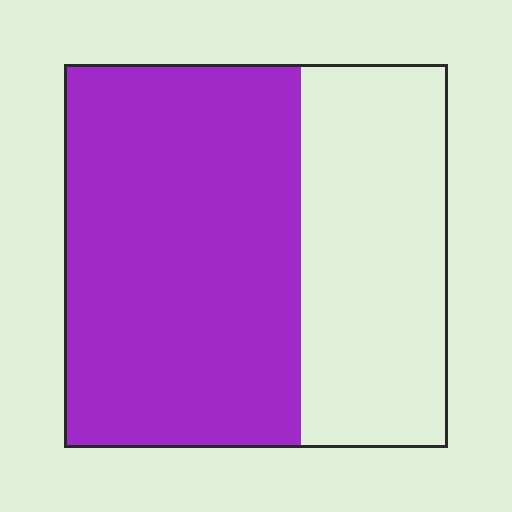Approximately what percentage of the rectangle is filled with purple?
Approximately 60%.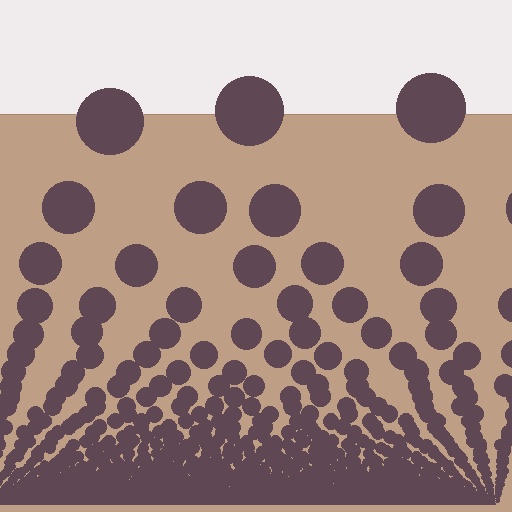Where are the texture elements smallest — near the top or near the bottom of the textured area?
Near the bottom.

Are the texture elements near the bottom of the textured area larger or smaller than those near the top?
Smaller. The gradient is inverted — elements near the bottom are smaller and denser.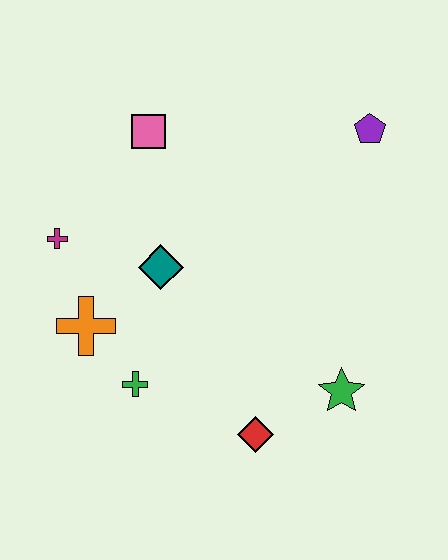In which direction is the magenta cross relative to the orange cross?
The magenta cross is above the orange cross.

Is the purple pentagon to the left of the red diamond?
No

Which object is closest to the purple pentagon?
The pink square is closest to the purple pentagon.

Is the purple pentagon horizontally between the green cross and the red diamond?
No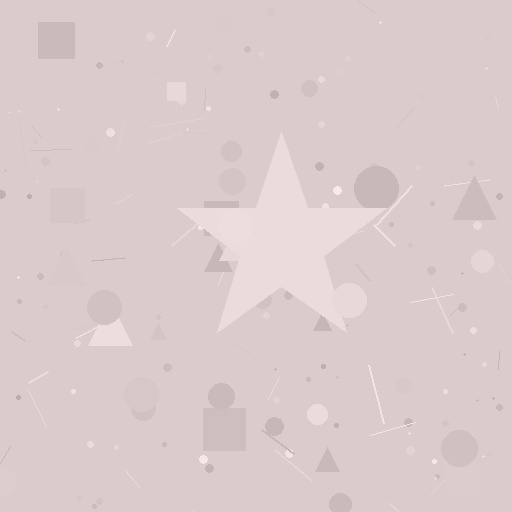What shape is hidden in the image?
A star is hidden in the image.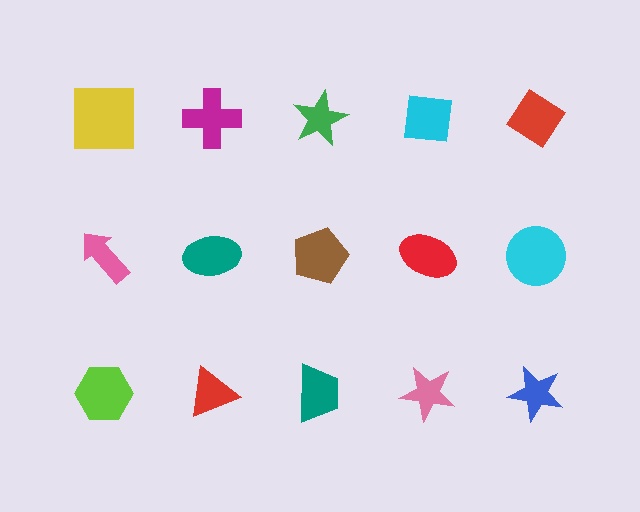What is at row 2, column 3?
A brown pentagon.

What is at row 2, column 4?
A red ellipse.